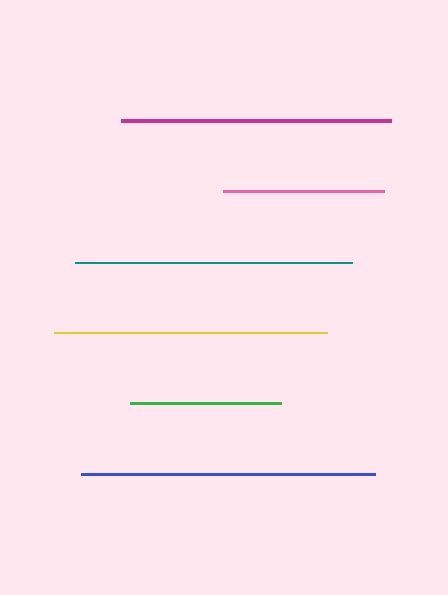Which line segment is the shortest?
The green line is the shortest at approximately 151 pixels.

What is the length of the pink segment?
The pink segment is approximately 161 pixels long.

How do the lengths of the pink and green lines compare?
The pink and green lines are approximately the same length.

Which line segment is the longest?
The blue line is the longest at approximately 294 pixels.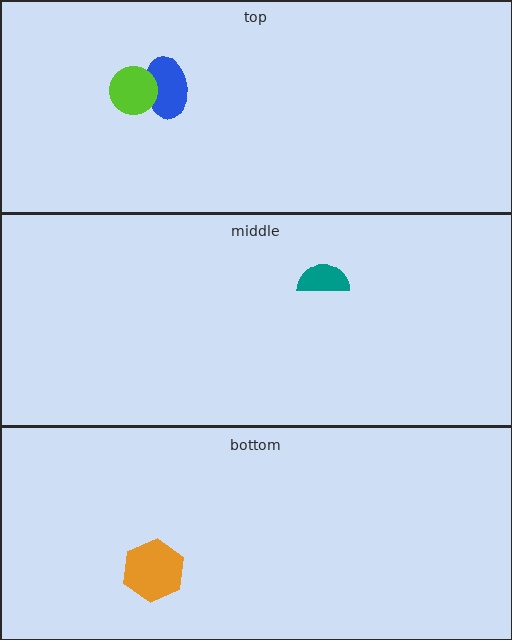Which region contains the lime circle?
The top region.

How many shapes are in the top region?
2.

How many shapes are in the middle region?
1.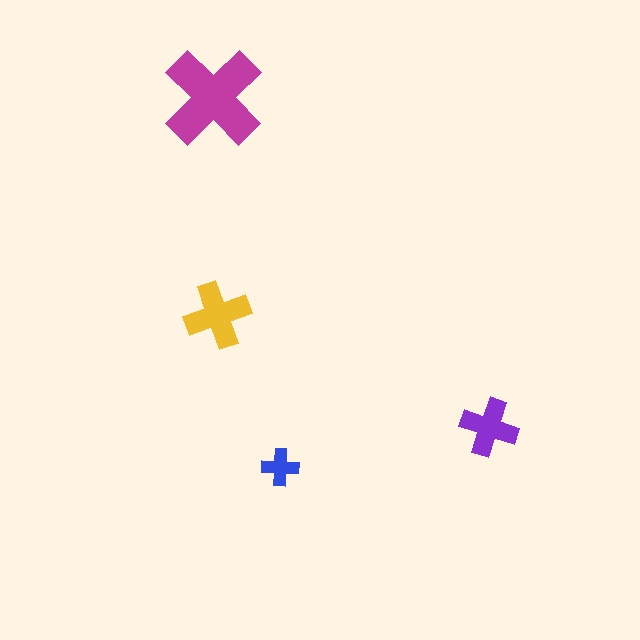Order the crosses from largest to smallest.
the magenta one, the yellow one, the purple one, the blue one.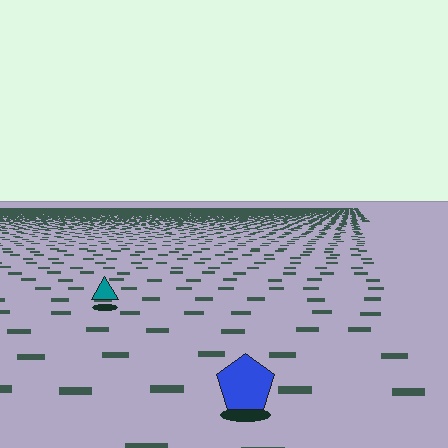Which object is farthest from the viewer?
The teal triangle is farthest from the viewer. It appears smaller and the ground texture around it is denser.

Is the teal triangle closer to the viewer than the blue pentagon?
No. The blue pentagon is closer — you can tell from the texture gradient: the ground texture is coarser near it.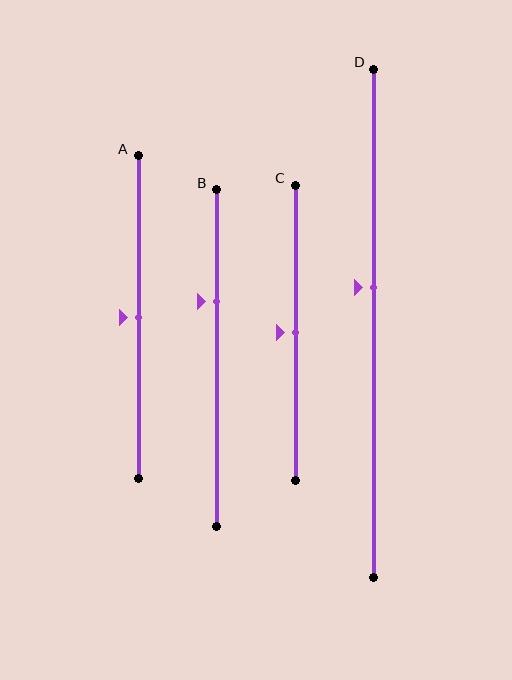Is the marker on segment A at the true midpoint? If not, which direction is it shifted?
Yes, the marker on segment A is at the true midpoint.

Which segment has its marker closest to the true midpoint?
Segment A has its marker closest to the true midpoint.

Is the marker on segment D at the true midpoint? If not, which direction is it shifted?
No, the marker on segment D is shifted upward by about 7% of the segment length.